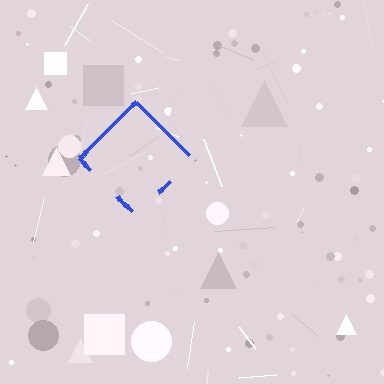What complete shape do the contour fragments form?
The contour fragments form a diamond.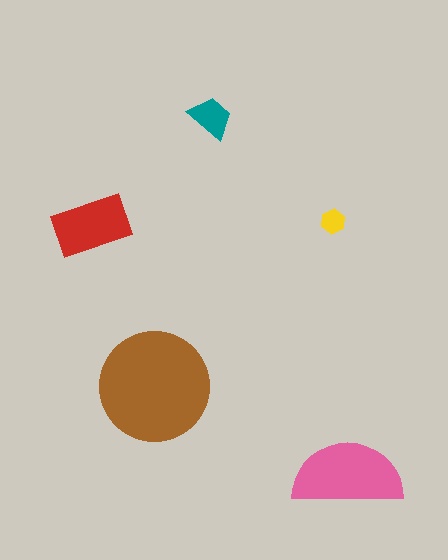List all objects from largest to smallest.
The brown circle, the pink semicircle, the red rectangle, the teal trapezoid, the yellow hexagon.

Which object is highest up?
The teal trapezoid is topmost.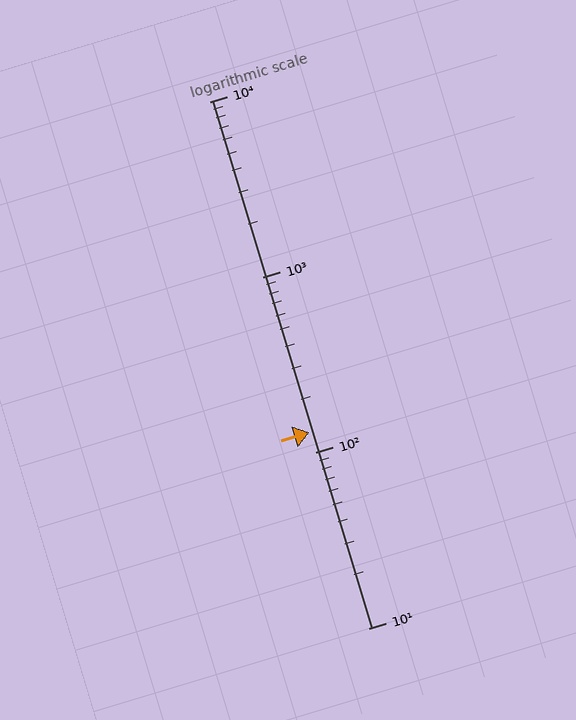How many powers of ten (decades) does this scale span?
The scale spans 3 decades, from 10 to 10000.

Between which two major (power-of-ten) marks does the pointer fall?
The pointer is between 100 and 1000.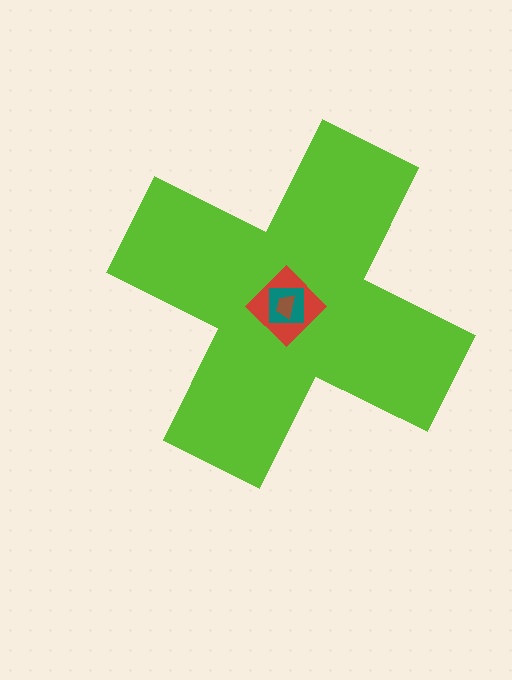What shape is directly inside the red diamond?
The teal square.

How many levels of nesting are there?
4.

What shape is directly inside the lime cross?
The red diamond.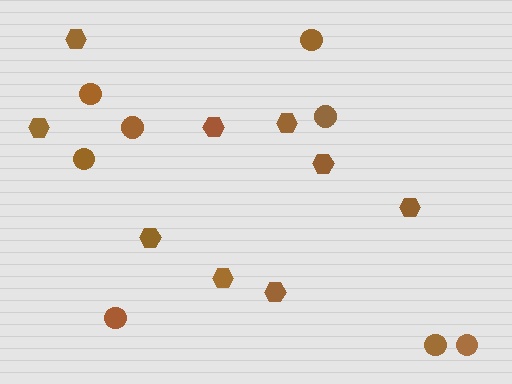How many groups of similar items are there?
There are 2 groups: one group of hexagons (9) and one group of circles (8).